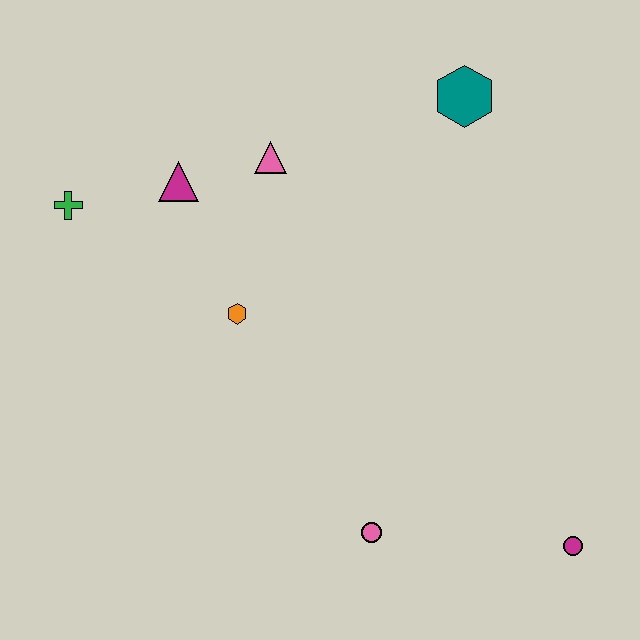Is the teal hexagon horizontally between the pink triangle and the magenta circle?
Yes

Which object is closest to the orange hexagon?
The magenta triangle is closest to the orange hexagon.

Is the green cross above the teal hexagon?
No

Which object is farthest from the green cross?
The magenta circle is farthest from the green cross.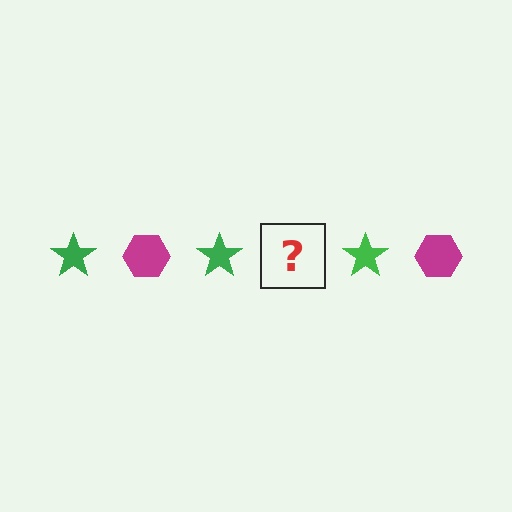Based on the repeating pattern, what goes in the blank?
The blank should be a magenta hexagon.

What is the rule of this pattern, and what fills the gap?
The rule is that the pattern alternates between green star and magenta hexagon. The gap should be filled with a magenta hexagon.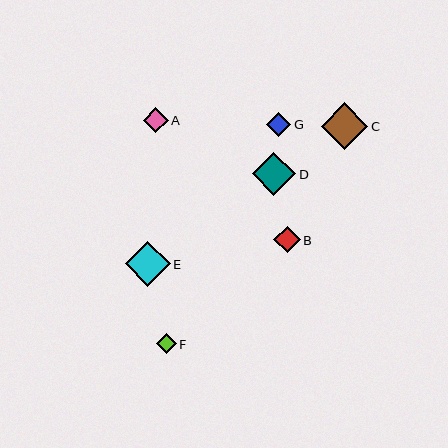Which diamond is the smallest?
Diamond F is the smallest with a size of approximately 20 pixels.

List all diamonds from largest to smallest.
From largest to smallest: C, E, D, B, A, G, F.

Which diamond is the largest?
Diamond C is the largest with a size of approximately 47 pixels.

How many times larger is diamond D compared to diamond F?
Diamond D is approximately 2.2 times the size of diamond F.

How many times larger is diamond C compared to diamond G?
Diamond C is approximately 2.0 times the size of diamond G.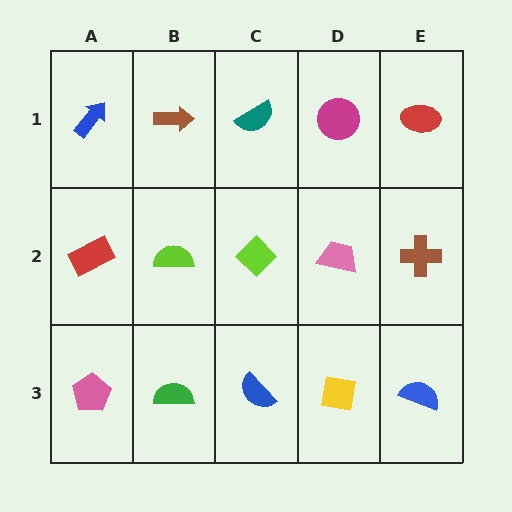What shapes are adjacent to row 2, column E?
A red ellipse (row 1, column E), a blue semicircle (row 3, column E), a pink trapezoid (row 2, column D).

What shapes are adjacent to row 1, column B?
A lime semicircle (row 2, column B), a blue arrow (row 1, column A), a teal semicircle (row 1, column C).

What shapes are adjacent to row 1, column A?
A red rectangle (row 2, column A), a brown arrow (row 1, column B).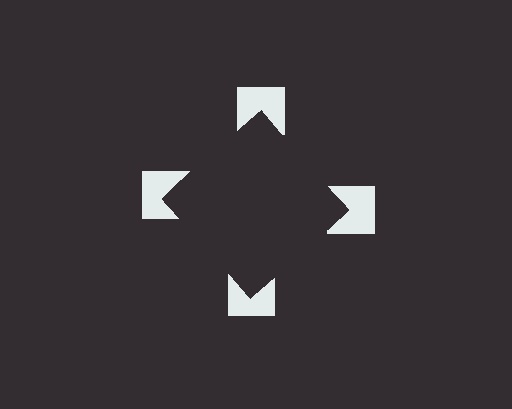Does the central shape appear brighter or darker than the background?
It typically appears slightly darker than the background, even though no actual brightness change is drawn.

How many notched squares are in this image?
There are 4 — one at each vertex of the illusory square.